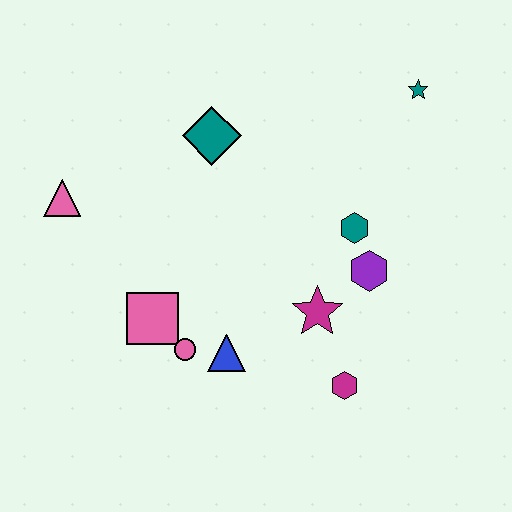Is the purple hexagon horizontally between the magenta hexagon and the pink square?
No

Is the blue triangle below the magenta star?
Yes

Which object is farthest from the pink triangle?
The teal star is farthest from the pink triangle.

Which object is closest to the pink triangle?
The pink square is closest to the pink triangle.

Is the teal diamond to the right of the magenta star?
No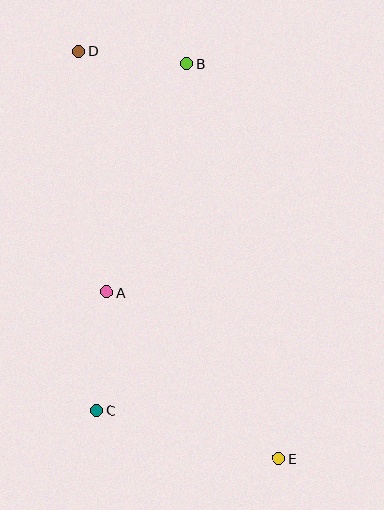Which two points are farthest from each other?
Points D and E are farthest from each other.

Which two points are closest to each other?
Points B and D are closest to each other.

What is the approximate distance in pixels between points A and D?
The distance between A and D is approximately 242 pixels.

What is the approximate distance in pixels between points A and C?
The distance between A and C is approximately 119 pixels.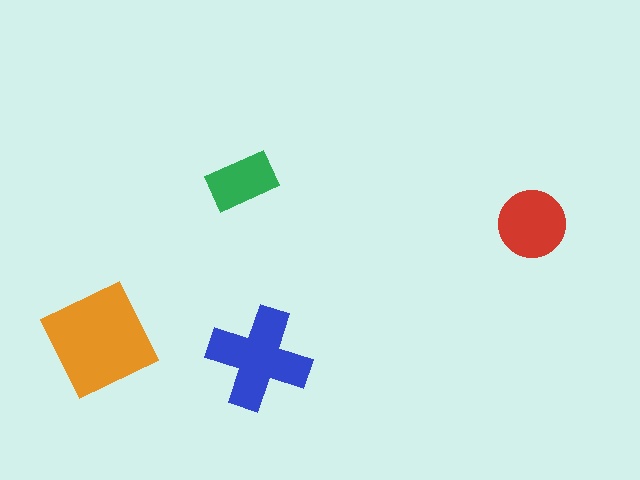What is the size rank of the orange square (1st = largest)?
1st.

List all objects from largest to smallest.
The orange square, the blue cross, the red circle, the green rectangle.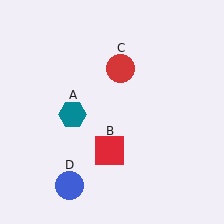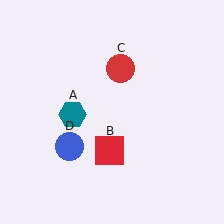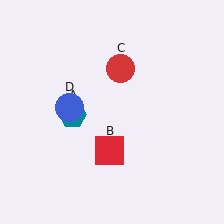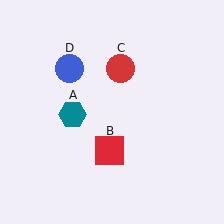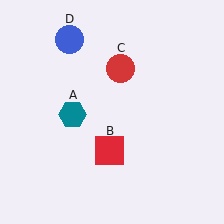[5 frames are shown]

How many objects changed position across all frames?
1 object changed position: blue circle (object D).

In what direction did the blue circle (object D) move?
The blue circle (object D) moved up.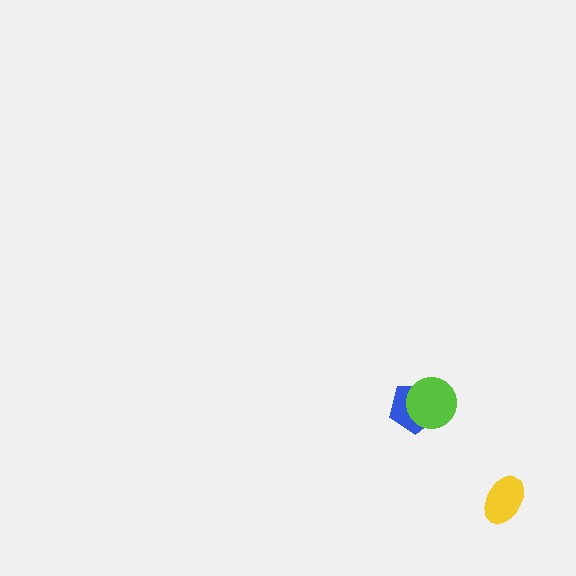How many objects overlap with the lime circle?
1 object overlaps with the lime circle.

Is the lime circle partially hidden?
No, no other shape covers it.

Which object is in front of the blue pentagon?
The lime circle is in front of the blue pentagon.